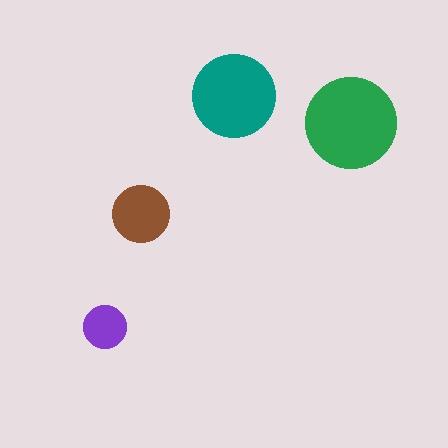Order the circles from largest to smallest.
the green one, the teal one, the brown one, the purple one.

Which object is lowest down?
The purple circle is bottommost.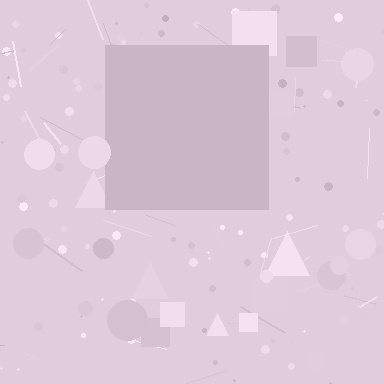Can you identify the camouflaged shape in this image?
The camouflaged shape is a square.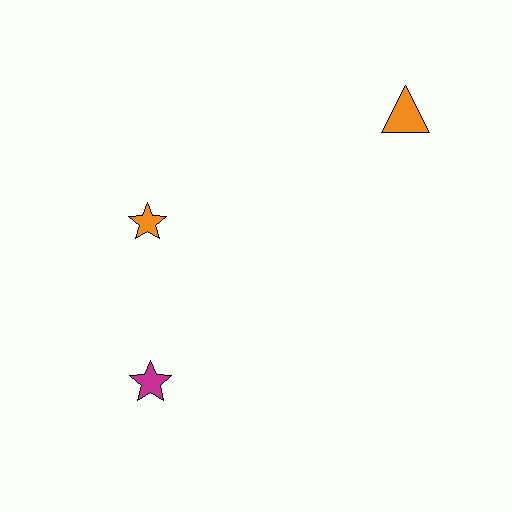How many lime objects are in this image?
There are no lime objects.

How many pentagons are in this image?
There are no pentagons.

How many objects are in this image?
There are 3 objects.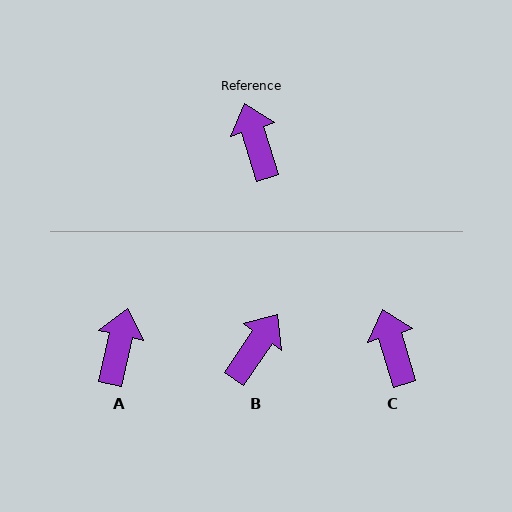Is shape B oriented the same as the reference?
No, it is off by about 51 degrees.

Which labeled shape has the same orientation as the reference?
C.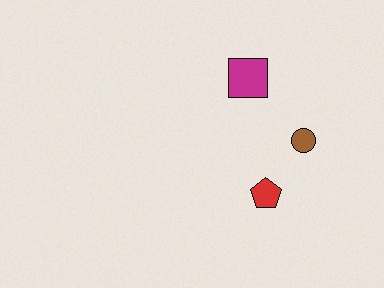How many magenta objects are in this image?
There is 1 magenta object.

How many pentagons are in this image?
There is 1 pentagon.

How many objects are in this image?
There are 3 objects.